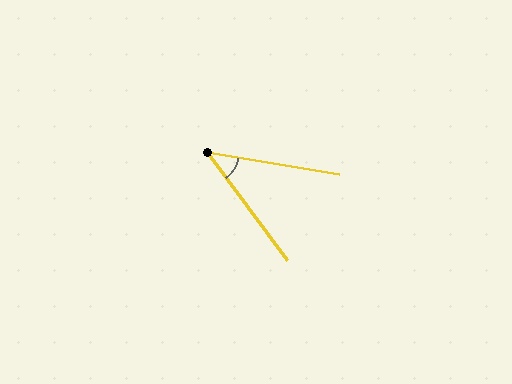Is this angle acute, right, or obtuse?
It is acute.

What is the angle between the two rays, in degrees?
Approximately 44 degrees.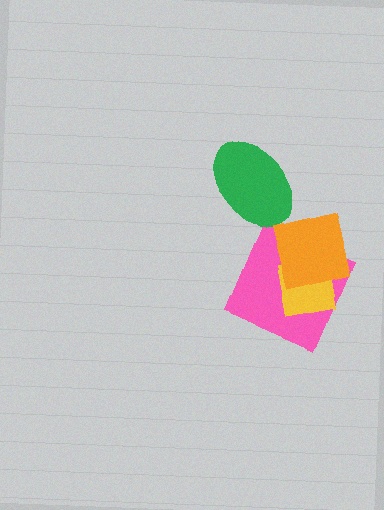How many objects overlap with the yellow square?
2 objects overlap with the yellow square.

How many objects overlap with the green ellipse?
0 objects overlap with the green ellipse.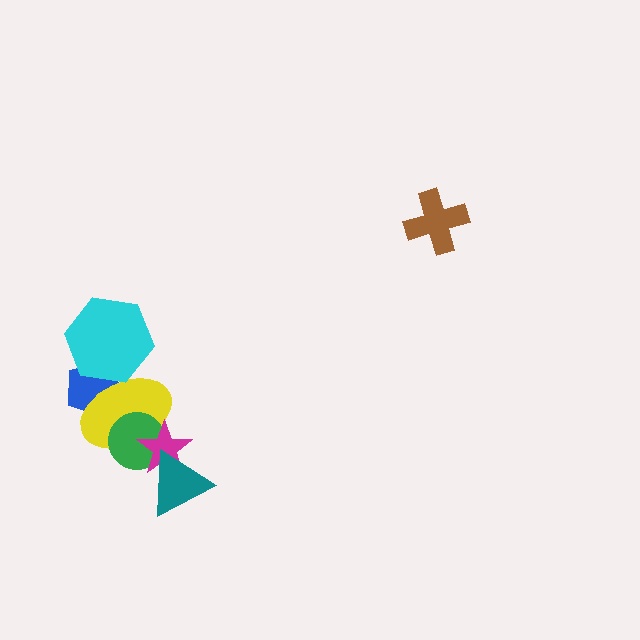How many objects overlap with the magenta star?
3 objects overlap with the magenta star.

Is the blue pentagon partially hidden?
Yes, it is partially covered by another shape.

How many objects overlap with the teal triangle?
2 objects overlap with the teal triangle.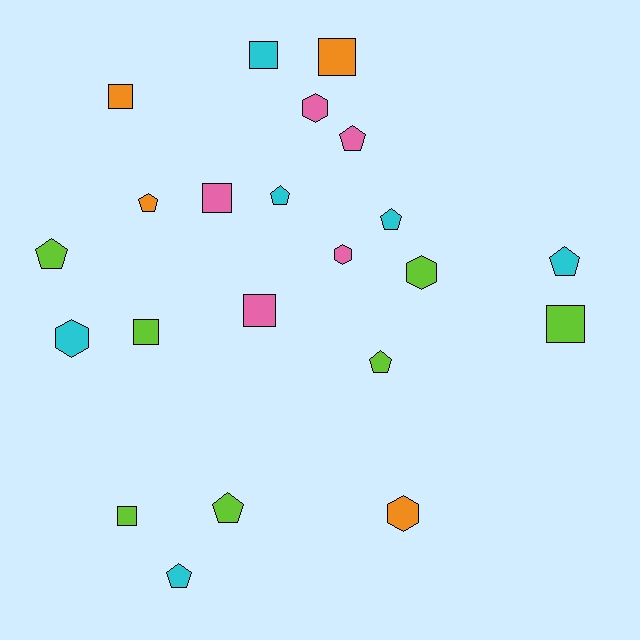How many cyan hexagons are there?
There is 1 cyan hexagon.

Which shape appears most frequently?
Pentagon, with 9 objects.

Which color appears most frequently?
Lime, with 7 objects.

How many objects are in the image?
There are 22 objects.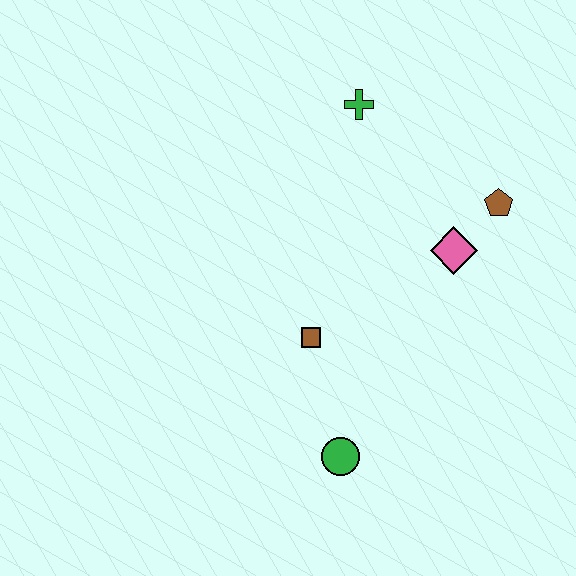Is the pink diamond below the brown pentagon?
Yes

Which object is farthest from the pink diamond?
The green circle is farthest from the pink diamond.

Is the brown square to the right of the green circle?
No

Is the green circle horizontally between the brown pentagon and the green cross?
No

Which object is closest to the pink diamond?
The brown pentagon is closest to the pink diamond.